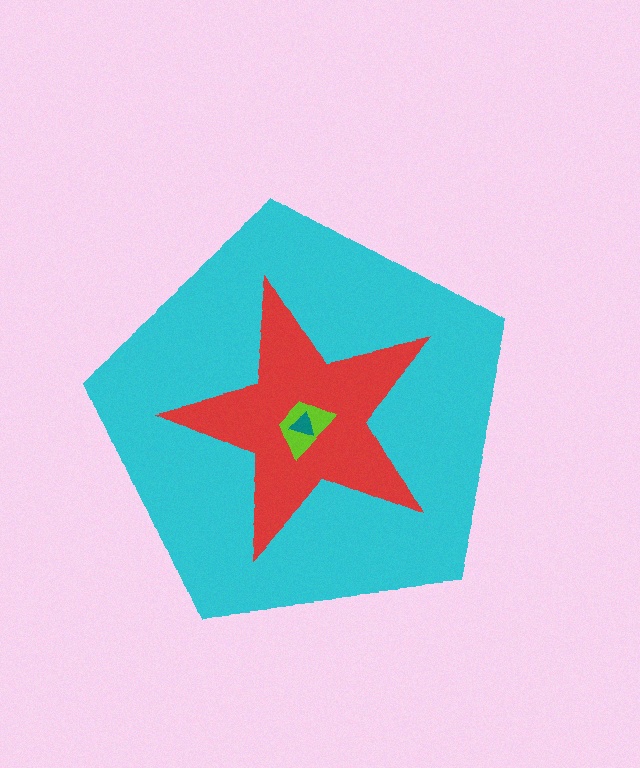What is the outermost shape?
The cyan pentagon.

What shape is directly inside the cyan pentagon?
The red star.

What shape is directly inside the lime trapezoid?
The teal triangle.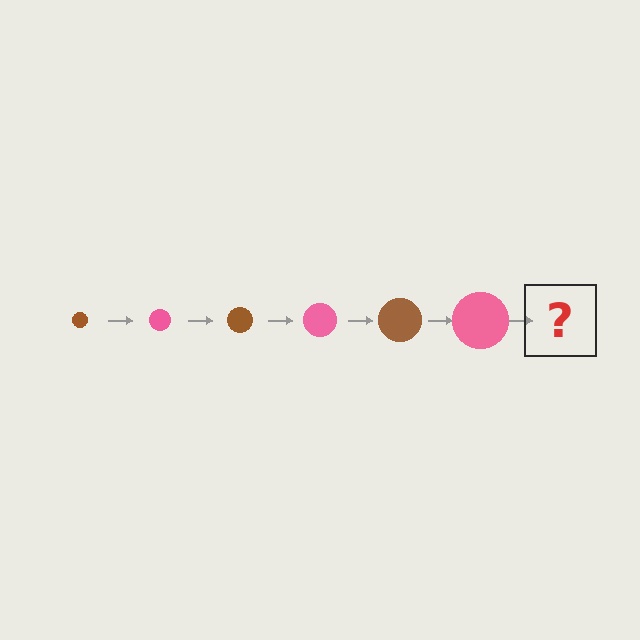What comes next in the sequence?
The next element should be a brown circle, larger than the previous one.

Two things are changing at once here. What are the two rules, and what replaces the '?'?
The two rules are that the circle grows larger each step and the color cycles through brown and pink. The '?' should be a brown circle, larger than the previous one.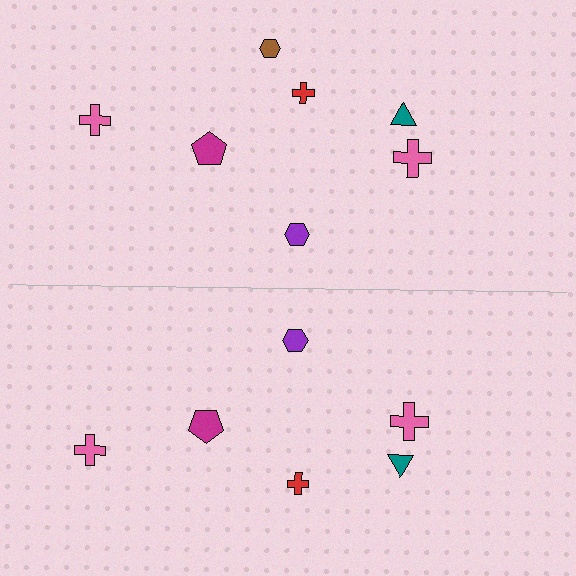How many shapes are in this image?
There are 13 shapes in this image.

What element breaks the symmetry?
A brown hexagon is missing from the bottom side.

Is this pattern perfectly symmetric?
No, the pattern is not perfectly symmetric. A brown hexagon is missing from the bottom side.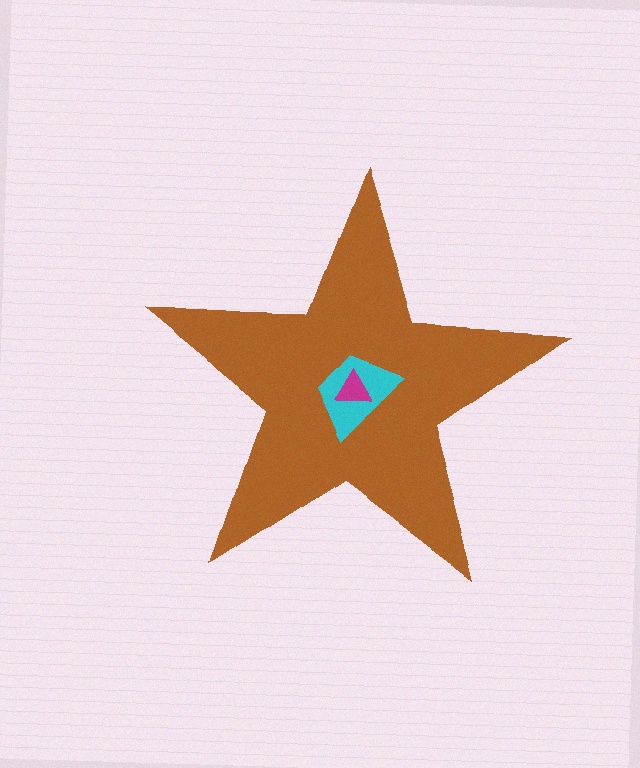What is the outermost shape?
The brown star.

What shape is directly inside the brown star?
The cyan trapezoid.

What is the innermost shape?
The magenta triangle.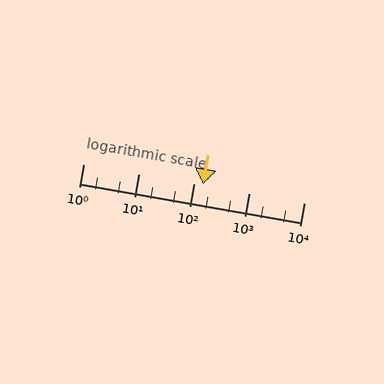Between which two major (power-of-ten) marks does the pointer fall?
The pointer is between 100 and 1000.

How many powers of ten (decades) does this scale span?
The scale spans 4 decades, from 1 to 10000.